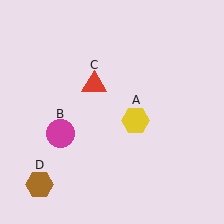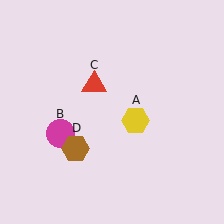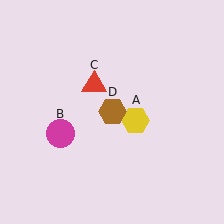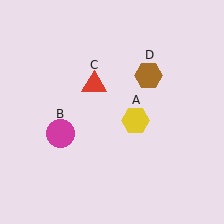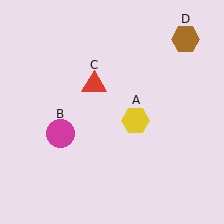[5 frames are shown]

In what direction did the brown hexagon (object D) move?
The brown hexagon (object D) moved up and to the right.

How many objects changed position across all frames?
1 object changed position: brown hexagon (object D).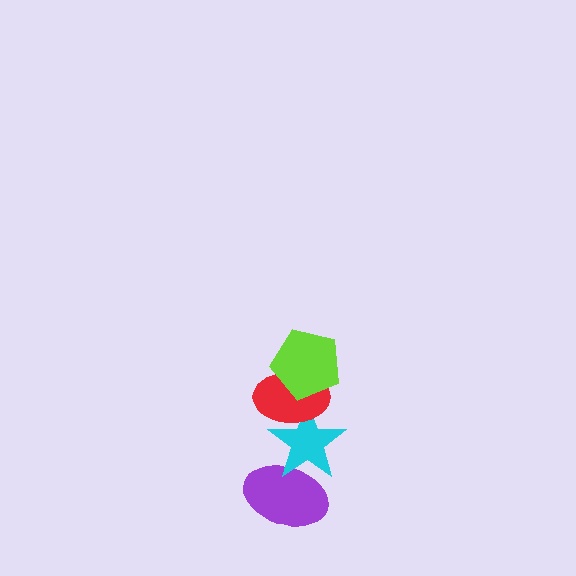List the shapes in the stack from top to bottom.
From top to bottom: the lime pentagon, the red ellipse, the cyan star, the purple ellipse.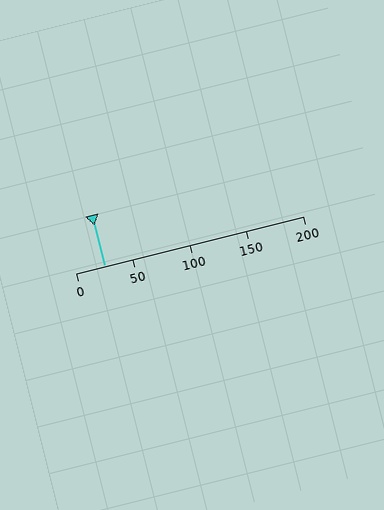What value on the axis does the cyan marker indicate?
The marker indicates approximately 25.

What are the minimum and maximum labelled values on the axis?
The axis runs from 0 to 200.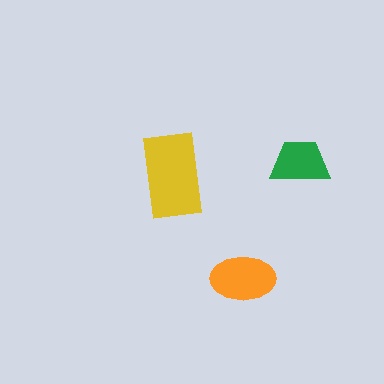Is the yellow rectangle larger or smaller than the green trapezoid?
Larger.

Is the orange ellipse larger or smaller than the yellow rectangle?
Smaller.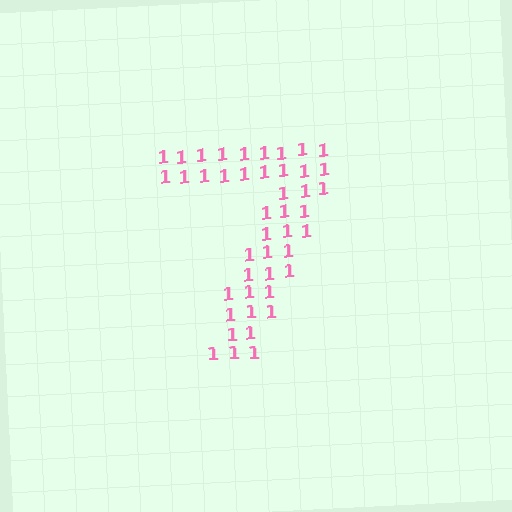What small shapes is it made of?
It is made of small digit 1's.